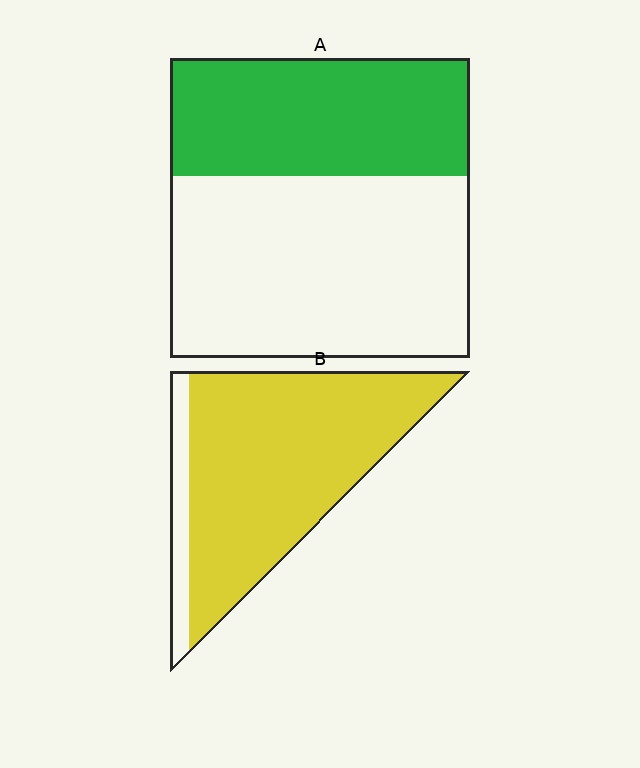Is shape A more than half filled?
No.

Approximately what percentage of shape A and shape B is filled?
A is approximately 40% and B is approximately 90%.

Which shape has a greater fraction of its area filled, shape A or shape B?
Shape B.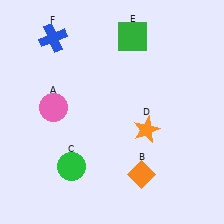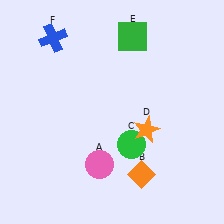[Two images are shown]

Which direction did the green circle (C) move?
The green circle (C) moved right.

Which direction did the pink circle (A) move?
The pink circle (A) moved down.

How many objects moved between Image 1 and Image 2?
2 objects moved between the two images.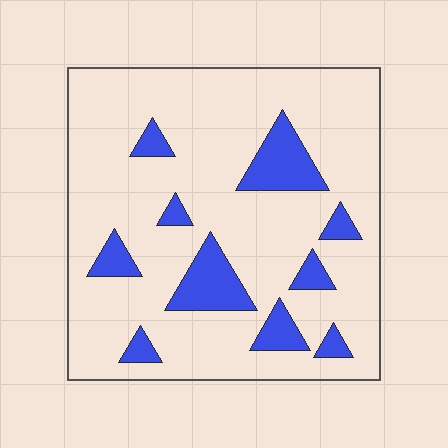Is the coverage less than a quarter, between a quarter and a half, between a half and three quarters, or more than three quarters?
Less than a quarter.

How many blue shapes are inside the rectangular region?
10.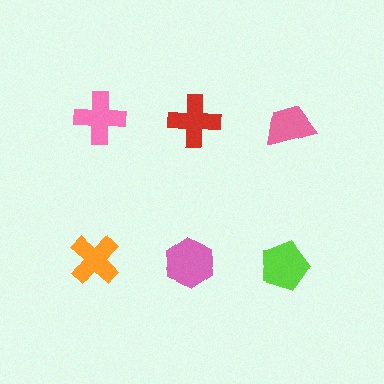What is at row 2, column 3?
A lime pentagon.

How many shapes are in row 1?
3 shapes.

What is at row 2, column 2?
A pink hexagon.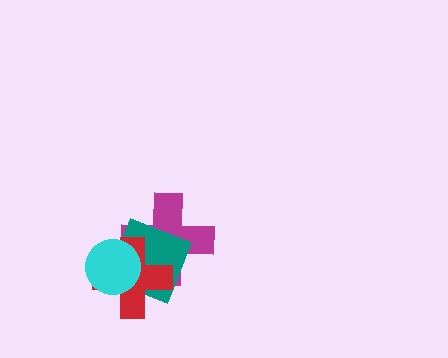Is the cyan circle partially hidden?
No, no other shape covers it.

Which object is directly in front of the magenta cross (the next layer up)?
The teal square is directly in front of the magenta cross.